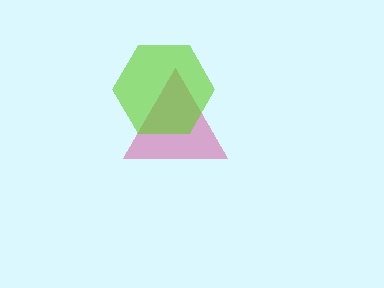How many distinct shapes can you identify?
There are 2 distinct shapes: a magenta triangle, a lime hexagon.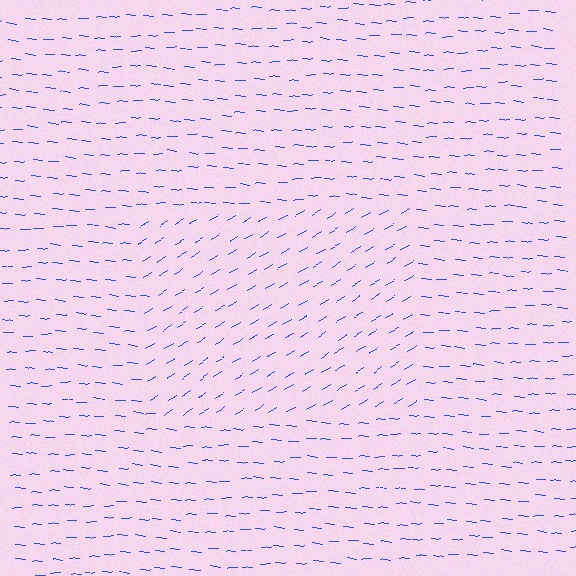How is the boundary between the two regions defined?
The boundary is defined purely by a change in line orientation (approximately 35 degrees difference). All lines are the same color and thickness.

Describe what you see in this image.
The image is filled with small blue line segments. A rectangle region in the image has lines oriented differently from the surrounding lines, creating a visible texture boundary.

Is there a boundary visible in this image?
Yes, there is a texture boundary formed by a change in line orientation.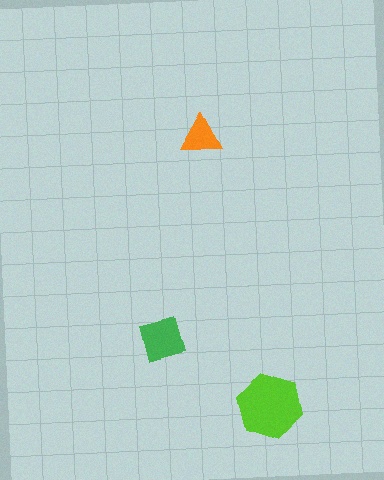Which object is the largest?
The lime hexagon.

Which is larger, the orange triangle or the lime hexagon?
The lime hexagon.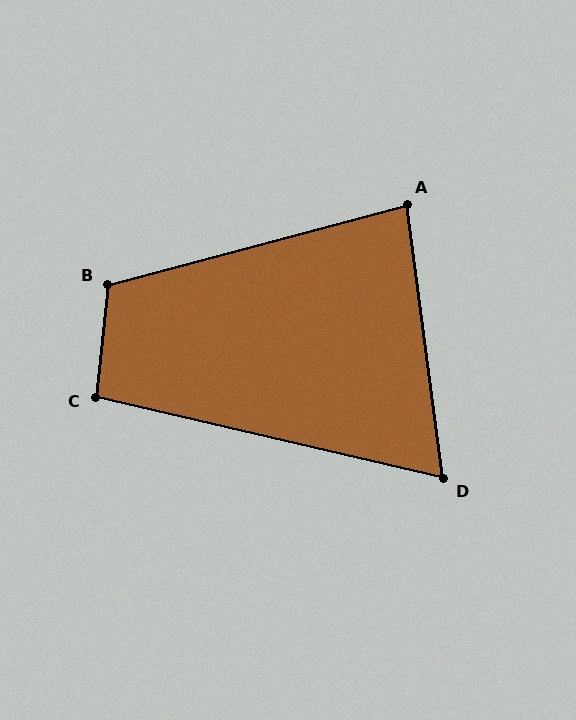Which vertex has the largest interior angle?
B, at approximately 111 degrees.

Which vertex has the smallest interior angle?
D, at approximately 69 degrees.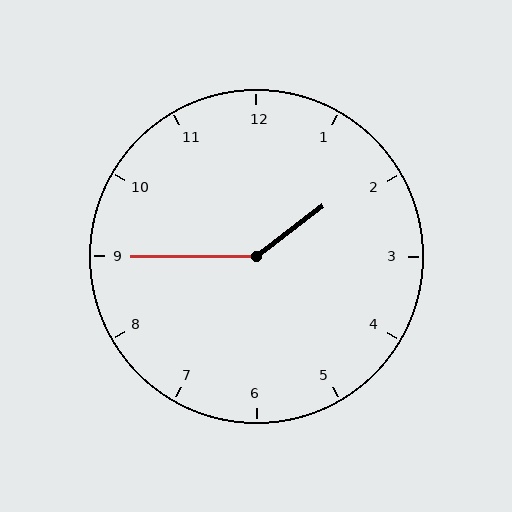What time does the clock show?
1:45.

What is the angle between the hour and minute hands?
Approximately 142 degrees.